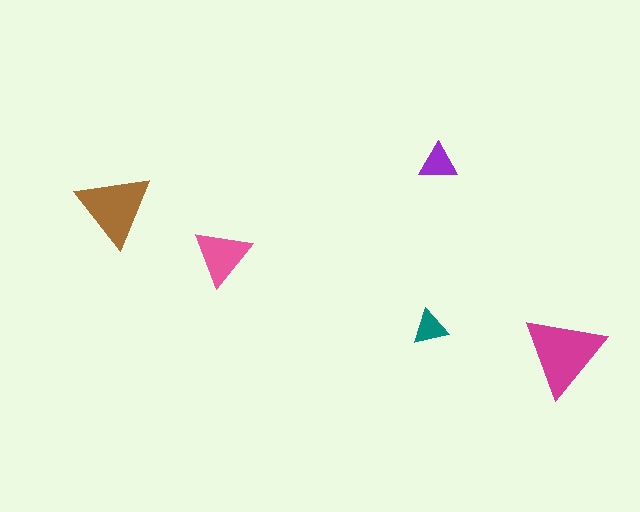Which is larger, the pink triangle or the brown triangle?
The brown one.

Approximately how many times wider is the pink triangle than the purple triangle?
About 1.5 times wider.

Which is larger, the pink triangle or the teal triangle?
The pink one.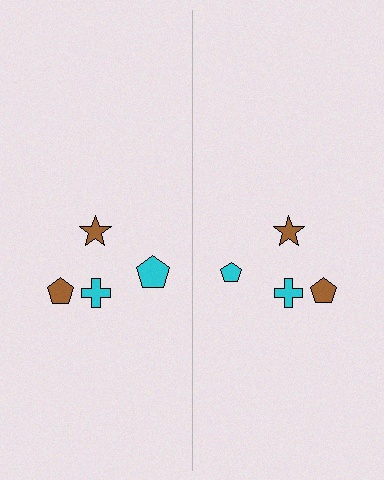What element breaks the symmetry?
The cyan pentagon on the right side has a different size than its mirror counterpart.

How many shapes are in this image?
There are 8 shapes in this image.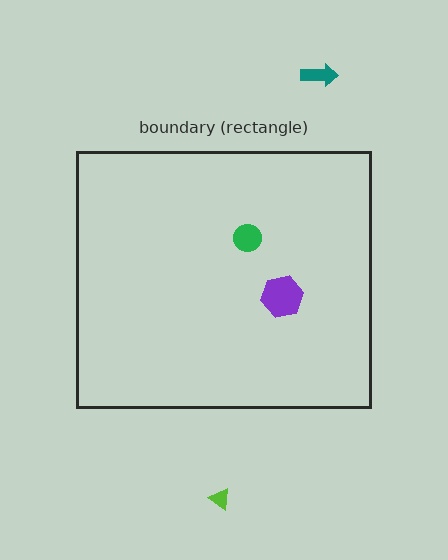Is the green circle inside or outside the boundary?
Inside.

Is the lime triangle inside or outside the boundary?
Outside.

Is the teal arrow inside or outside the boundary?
Outside.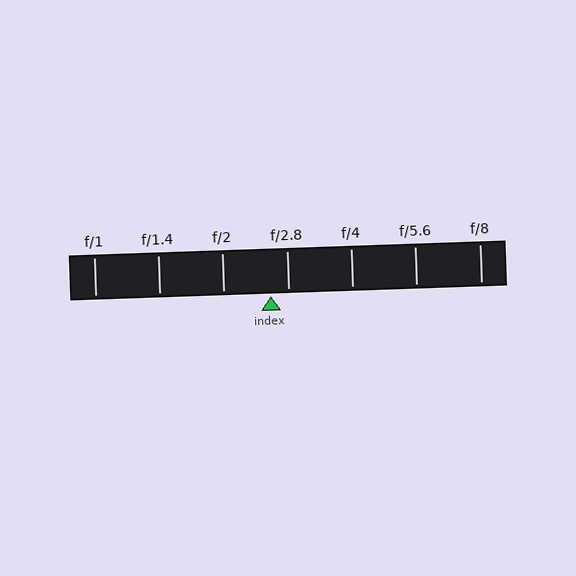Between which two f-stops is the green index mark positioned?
The index mark is between f/2 and f/2.8.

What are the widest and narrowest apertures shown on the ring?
The widest aperture shown is f/1 and the narrowest is f/8.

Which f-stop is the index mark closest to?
The index mark is closest to f/2.8.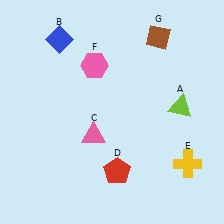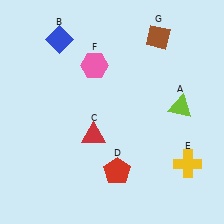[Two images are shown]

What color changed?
The triangle (C) changed from pink in Image 1 to red in Image 2.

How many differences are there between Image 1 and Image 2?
There is 1 difference between the two images.